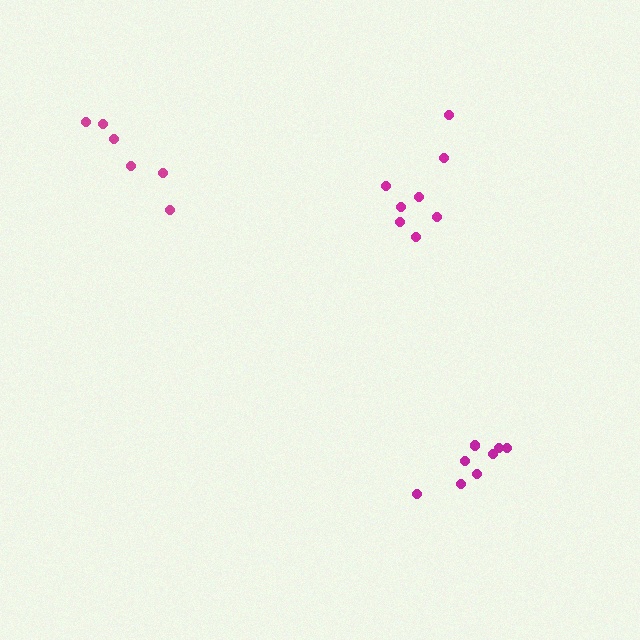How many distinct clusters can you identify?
There are 3 distinct clusters.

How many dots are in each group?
Group 1: 6 dots, Group 2: 8 dots, Group 3: 8 dots (22 total).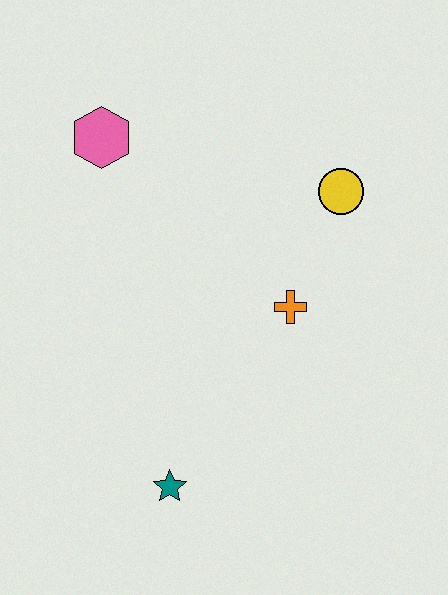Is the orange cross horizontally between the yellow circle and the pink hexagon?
Yes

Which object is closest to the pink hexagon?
The yellow circle is closest to the pink hexagon.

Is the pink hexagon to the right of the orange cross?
No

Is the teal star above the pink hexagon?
No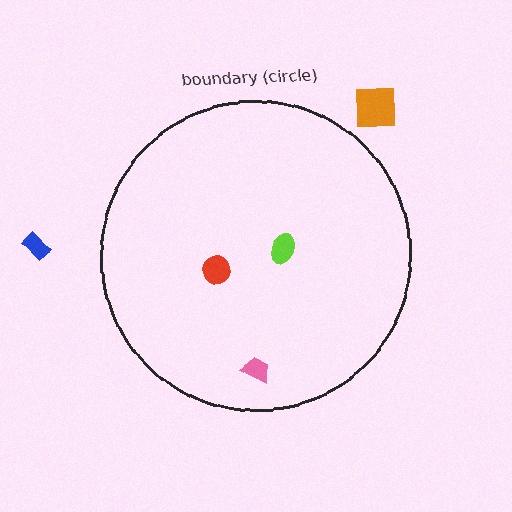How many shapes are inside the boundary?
3 inside, 2 outside.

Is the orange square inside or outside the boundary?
Outside.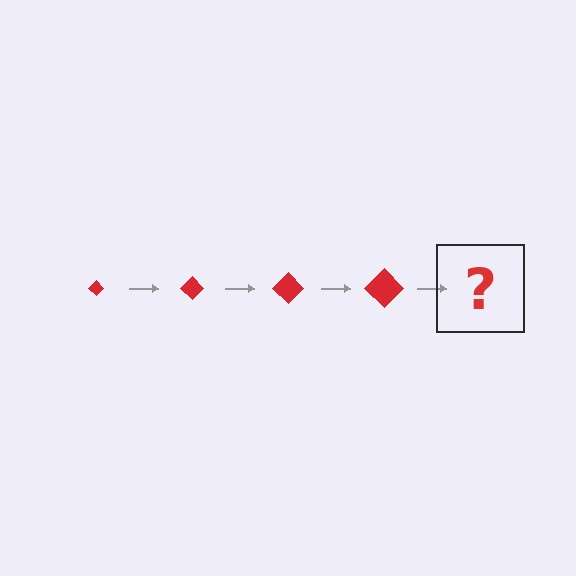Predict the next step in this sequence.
The next step is a red diamond, larger than the previous one.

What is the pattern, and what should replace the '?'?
The pattern is that the diamond gets progressively larger each step. The '?' should be a red diamond, larger than the previous one.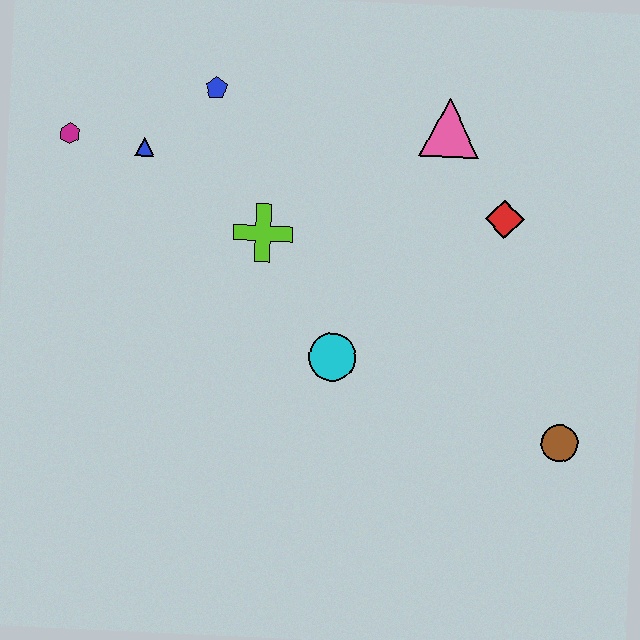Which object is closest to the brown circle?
The red diamond is closest to the brown circle.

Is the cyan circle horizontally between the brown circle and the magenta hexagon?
Yes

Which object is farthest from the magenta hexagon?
The brown circle is farthest from the magenta hexagon.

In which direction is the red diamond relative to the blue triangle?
The red diamond is to the right of the blue triangle.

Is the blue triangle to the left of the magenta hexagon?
No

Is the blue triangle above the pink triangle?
No